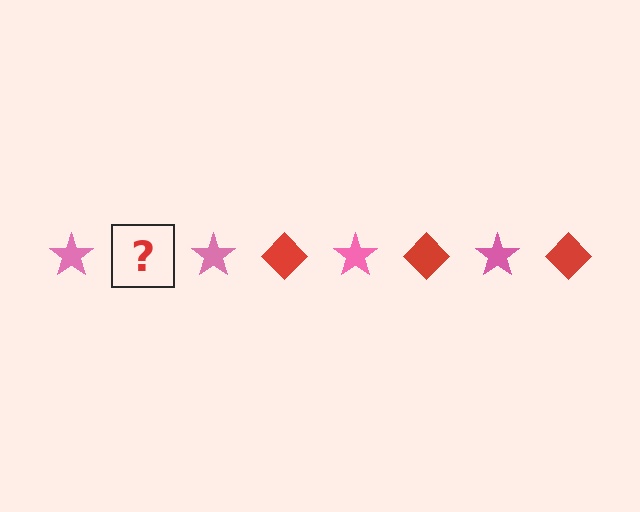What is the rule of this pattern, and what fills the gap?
The rule is that the pattern alternates between pink star and red diamond. The gap should be filled with a red diamond.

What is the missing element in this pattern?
The missing element is a red diamond.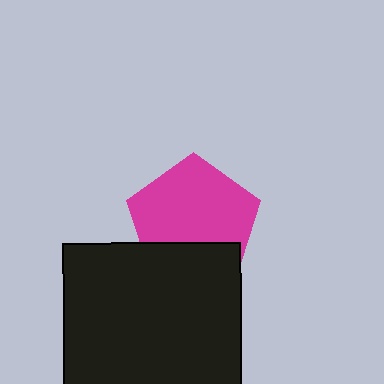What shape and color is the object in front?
The object in front is a black square.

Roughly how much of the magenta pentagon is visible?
Most of it is visible (roughly 70%).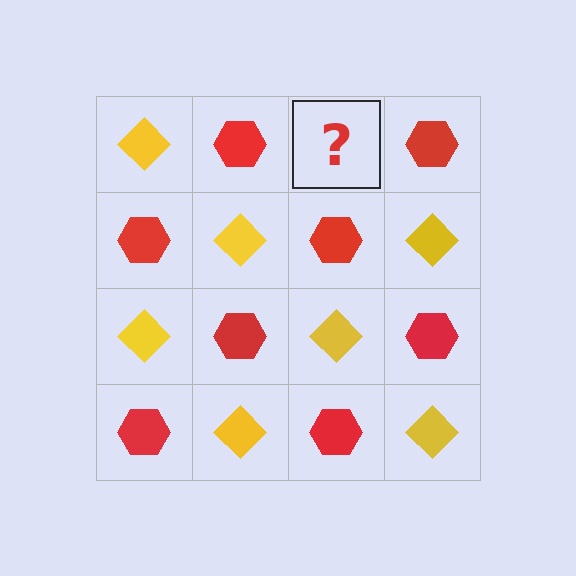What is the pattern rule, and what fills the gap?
The rule is that it alternates yellow diamond and red hexagon in a checkerboard pattern. The gap should be filled with a yellow diamond.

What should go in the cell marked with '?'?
The missing cell should contain a yellow diamond.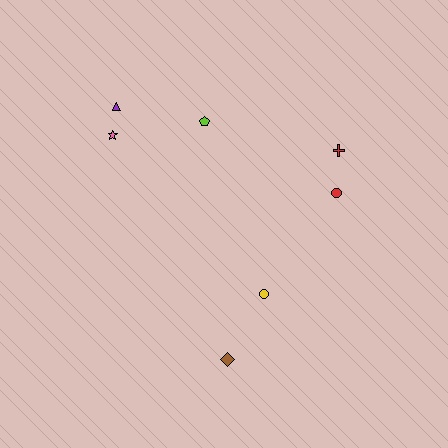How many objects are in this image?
There are 7 objects.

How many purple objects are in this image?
There is 1 purple object.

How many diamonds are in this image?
There is 1 diamond.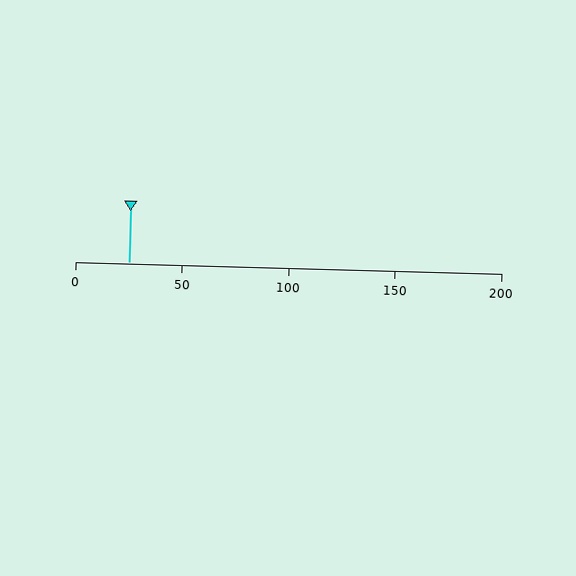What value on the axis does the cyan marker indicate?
The marker indicates approximately 25.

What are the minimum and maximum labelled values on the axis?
The axis runs from 0 to 200.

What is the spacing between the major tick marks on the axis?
The major ticks are spaced 50 apart.